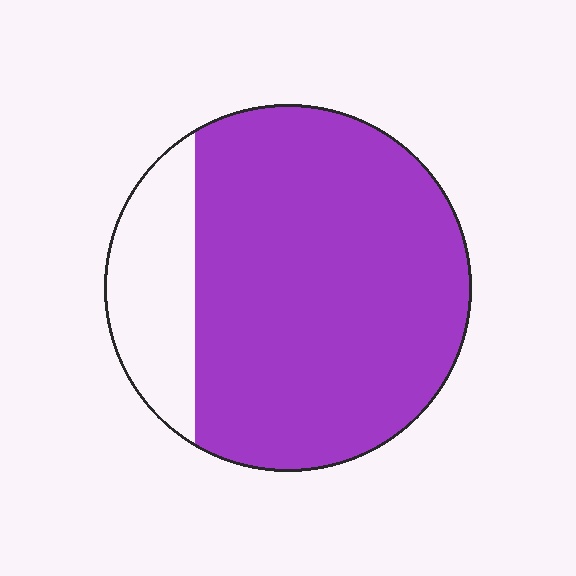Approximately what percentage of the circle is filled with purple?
Approximately 80%.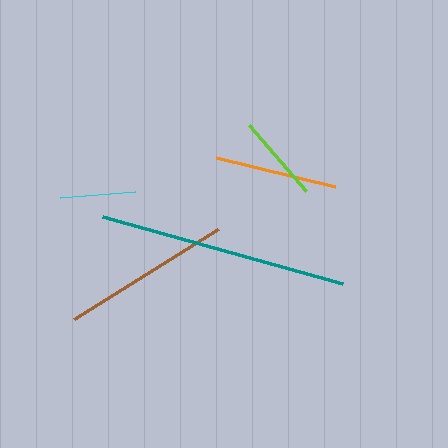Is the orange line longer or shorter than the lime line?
The orange line is longer than the lime line.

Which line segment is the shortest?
The cyan line is the shortest at approximately 75 pixels.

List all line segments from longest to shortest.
From longest to shortest: teal, brown, orange, lime, cyan.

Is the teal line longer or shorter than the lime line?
The teal line is longer than the lime line.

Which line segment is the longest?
The teal line is the longest at approximately 249 pixels.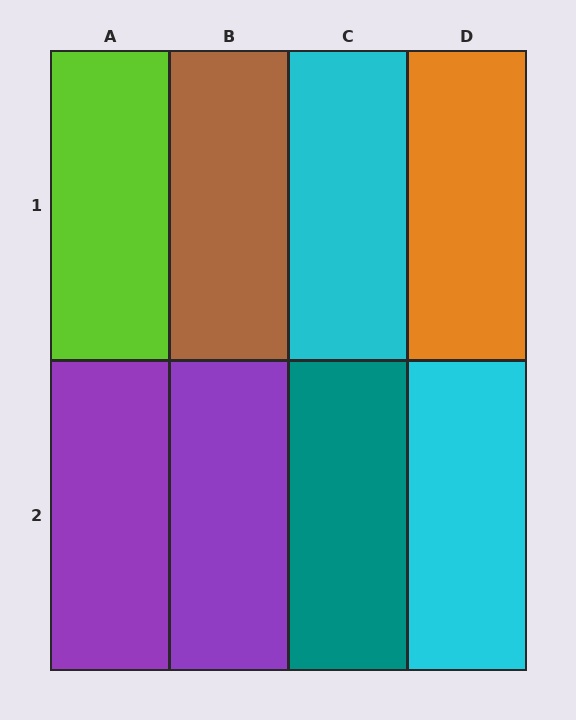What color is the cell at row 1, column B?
Brown.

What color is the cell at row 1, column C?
Cyan.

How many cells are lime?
1 cell is lime.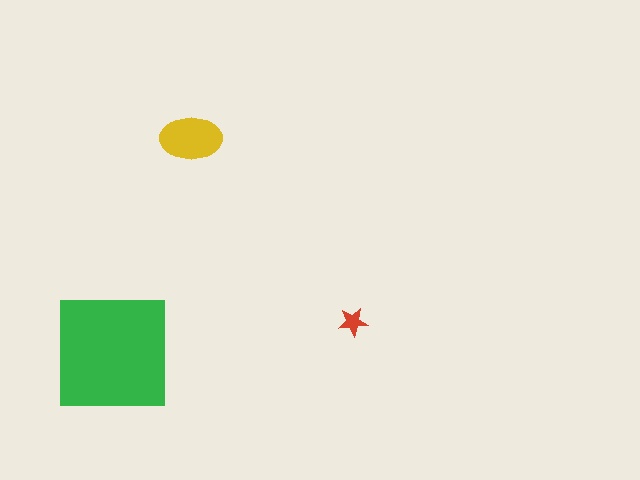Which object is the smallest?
The red star.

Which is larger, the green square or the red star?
The green square.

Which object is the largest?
The green square.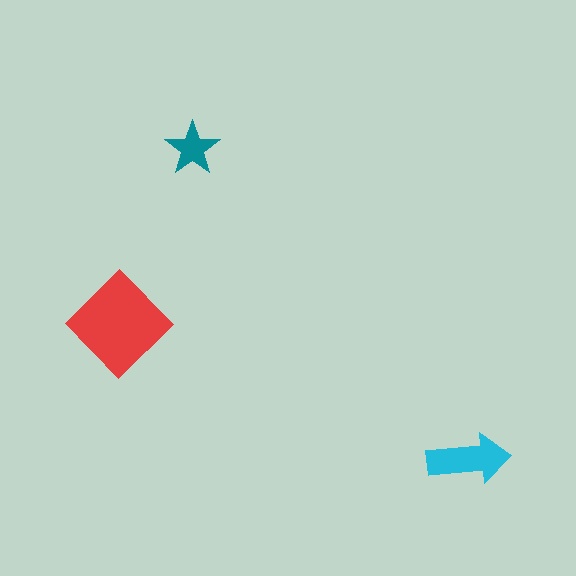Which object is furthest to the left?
The red diamond is leftmost.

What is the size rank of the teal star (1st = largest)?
3rd.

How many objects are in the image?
There are 3 objects in the image.